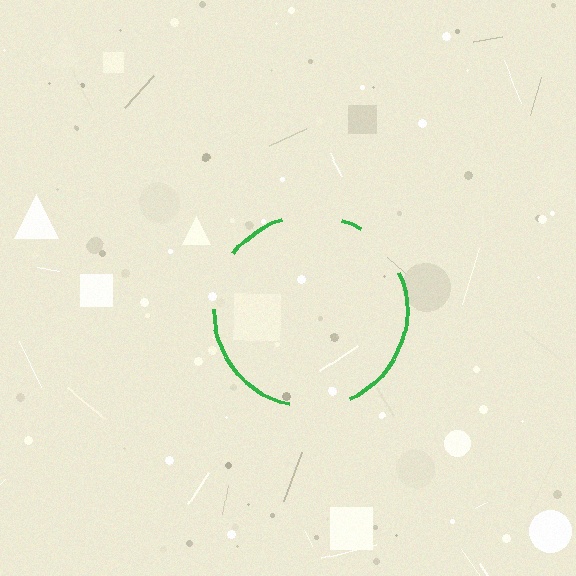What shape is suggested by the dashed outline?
The dashed outline suggests a circle.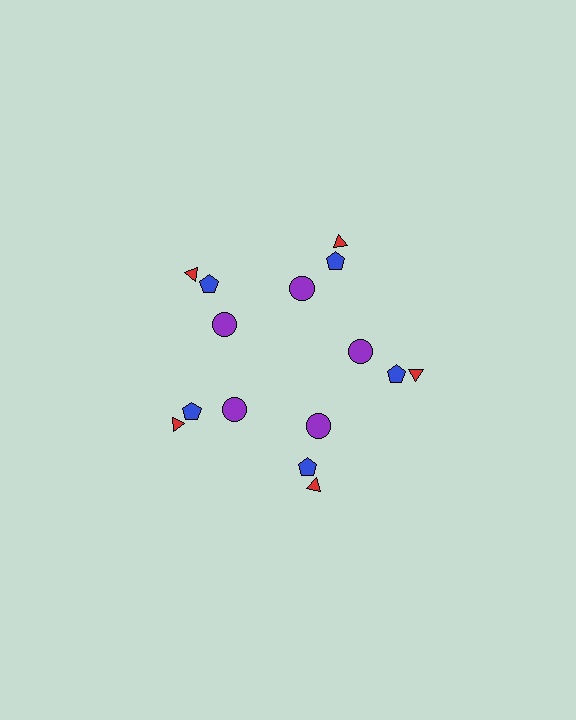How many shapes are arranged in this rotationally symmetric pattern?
There are 15 shapes, arranged in 5 groups of 3.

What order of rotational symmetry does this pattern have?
This pattern has 5-fold rotational symmetry.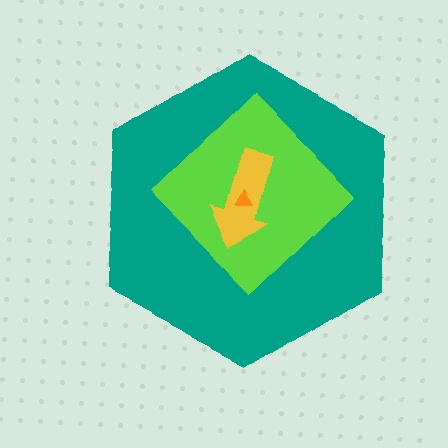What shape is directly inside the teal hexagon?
The lime diamond.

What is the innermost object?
The orange triangle.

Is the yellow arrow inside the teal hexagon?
Yes.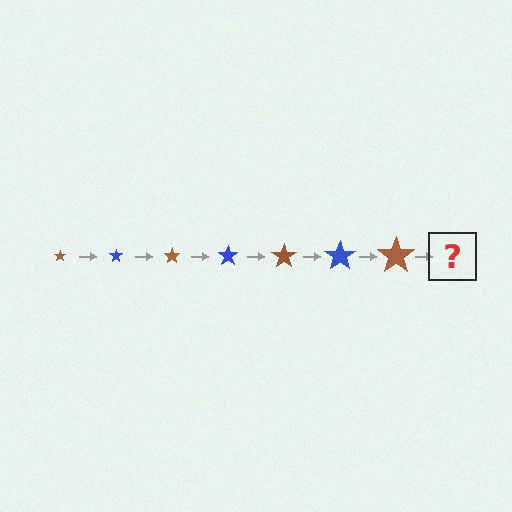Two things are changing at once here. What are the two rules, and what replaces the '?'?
The two rules are that the star grows larger each step and the color cycles through brown and blue. The '?' should be a blue star, larger than the previous one.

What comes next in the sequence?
The next element should be a blue star, larger than the previous one.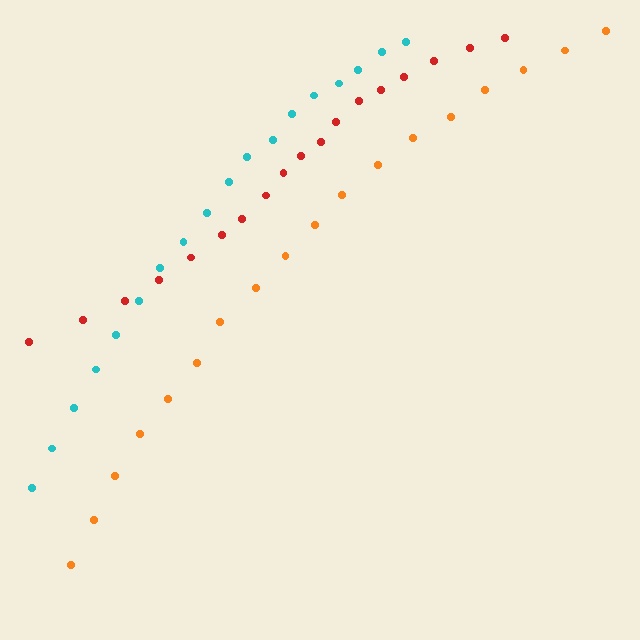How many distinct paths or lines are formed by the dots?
There are 3 distinct paths.